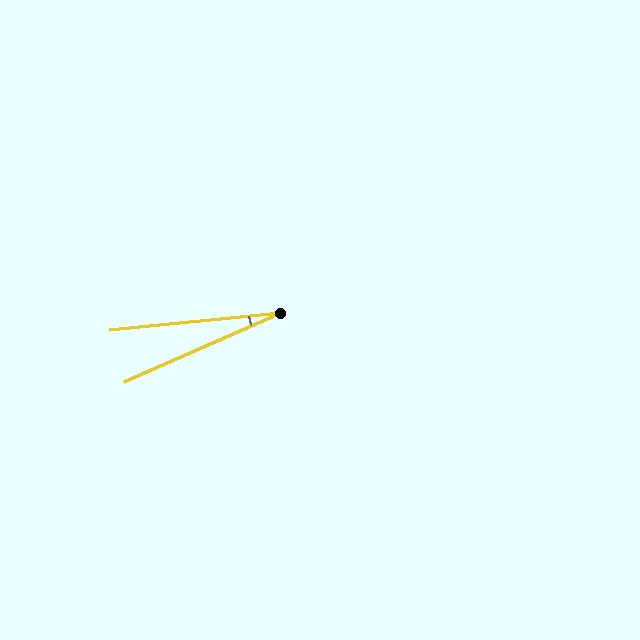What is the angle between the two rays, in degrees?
Approximately 18 degrees.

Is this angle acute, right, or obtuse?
It is acute.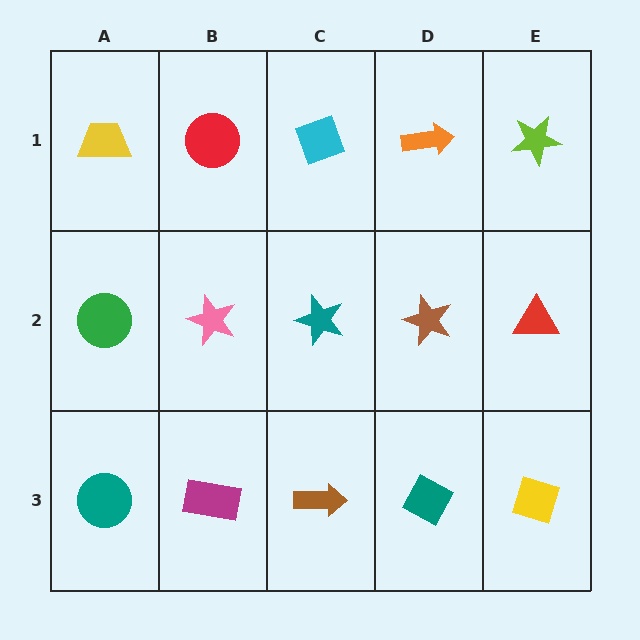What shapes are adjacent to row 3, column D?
A brown star (row 2, column D), a brown arrow (row 3, column C), a yellow diamond (row 3, column E).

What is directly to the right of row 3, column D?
A yellow diamond.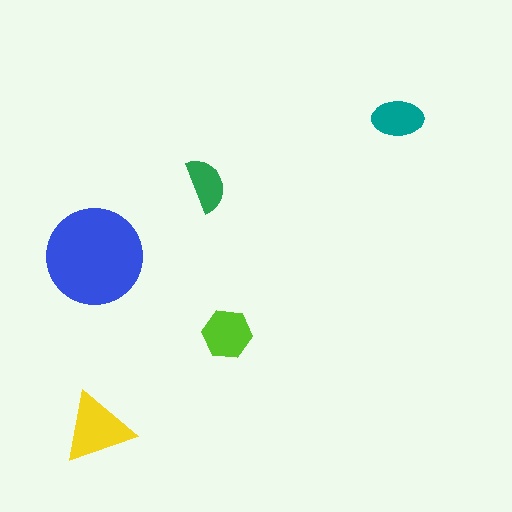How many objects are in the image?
There are 5 objects in the image.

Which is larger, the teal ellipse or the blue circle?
The blue circle.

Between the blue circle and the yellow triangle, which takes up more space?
The blue circle.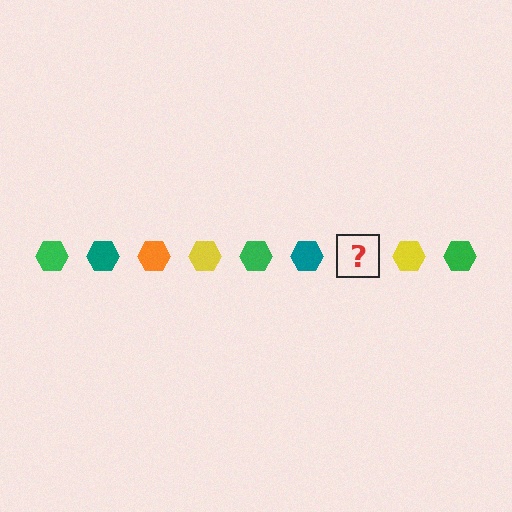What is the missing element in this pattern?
The missing element is an orange hexagon.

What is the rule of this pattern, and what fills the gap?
The rule is that the pattern cycles through green, teal, orange, yellow hexagons. The gap should be filled with an orange hexagon.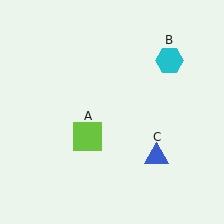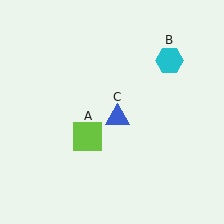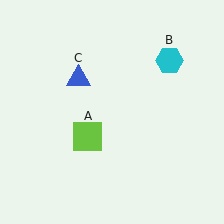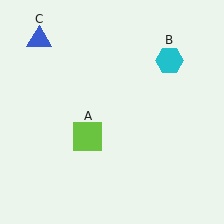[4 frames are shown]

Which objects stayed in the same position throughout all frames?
Lime square (object A) and cyan hexagon (object B) remained stationary.